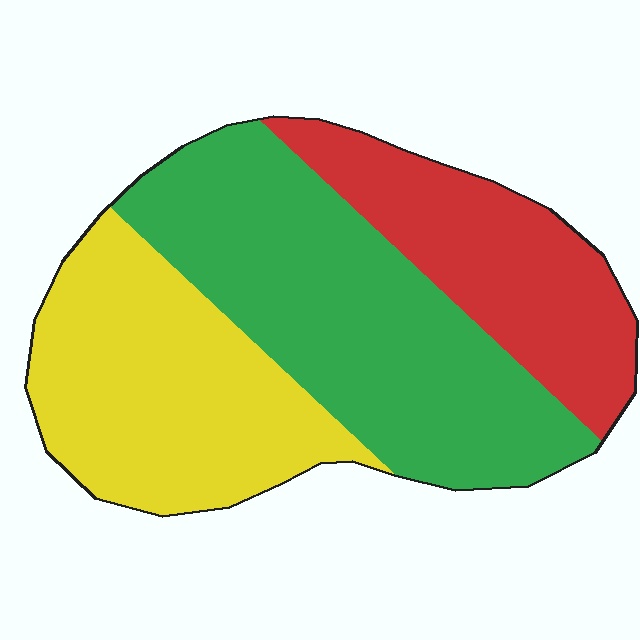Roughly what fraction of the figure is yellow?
Yellow covers about 35% of the figure.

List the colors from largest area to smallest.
From largest to smallest: green, yellow, red.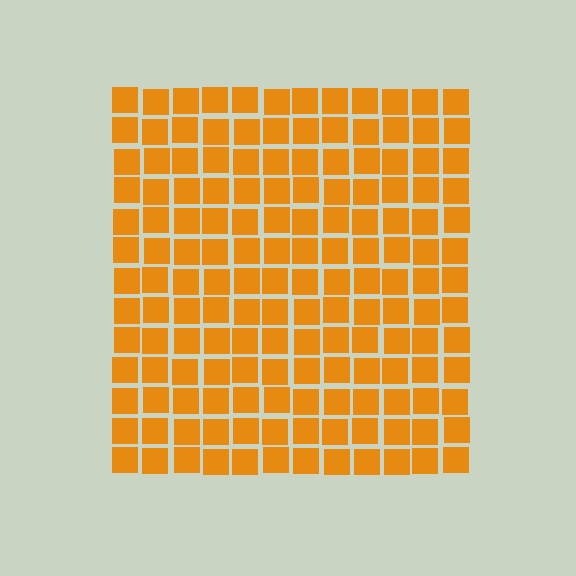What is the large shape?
The large shape is a square.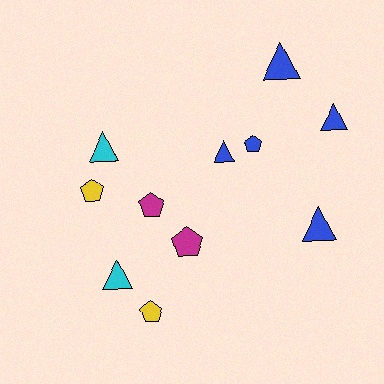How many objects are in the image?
There are 11 objects.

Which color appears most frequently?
Blue, with 5 objects.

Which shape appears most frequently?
Triangle, with 6 objects.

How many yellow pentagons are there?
There are 2 yellow pentagons.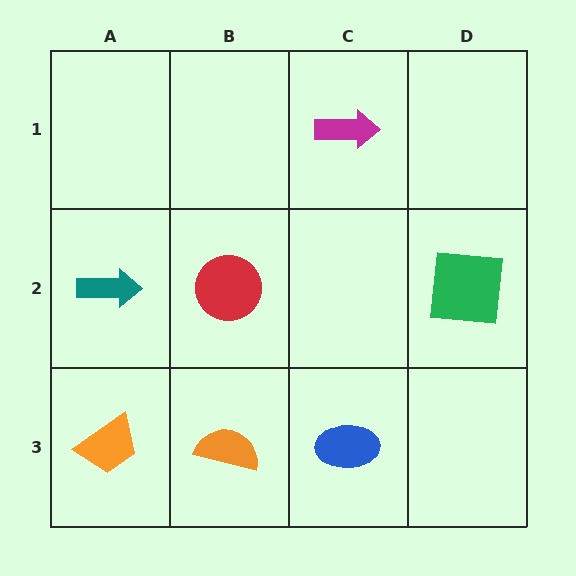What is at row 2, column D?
A green square.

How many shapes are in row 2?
3 shapes.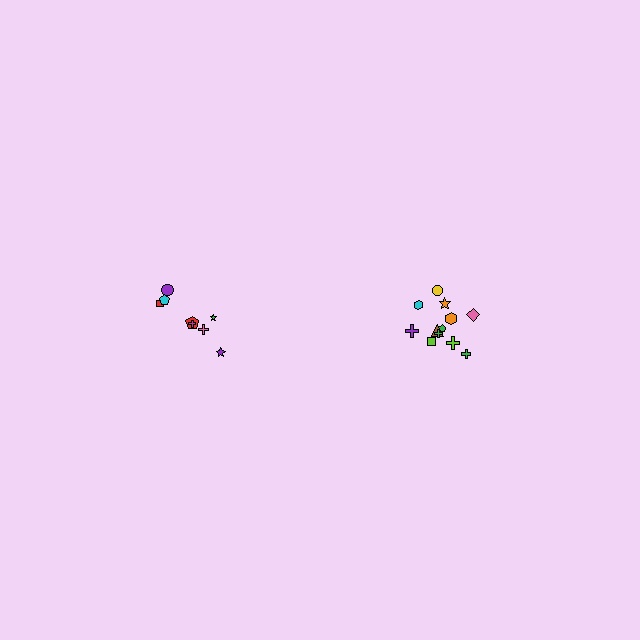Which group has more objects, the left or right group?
The right group.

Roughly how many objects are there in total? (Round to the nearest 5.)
Roughly 20 objects in total.